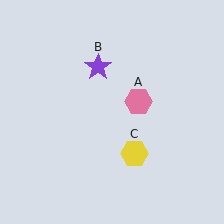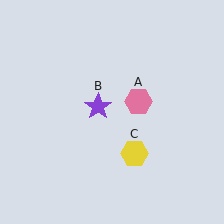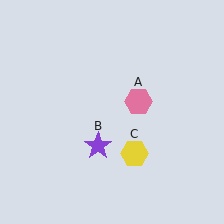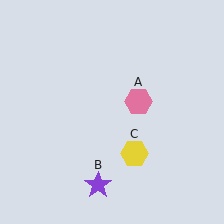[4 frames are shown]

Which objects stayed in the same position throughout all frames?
Pink hexagon (object A) and yellow hexagon (object C) remained stationary.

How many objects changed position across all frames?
1 object changed position: purple star (object B).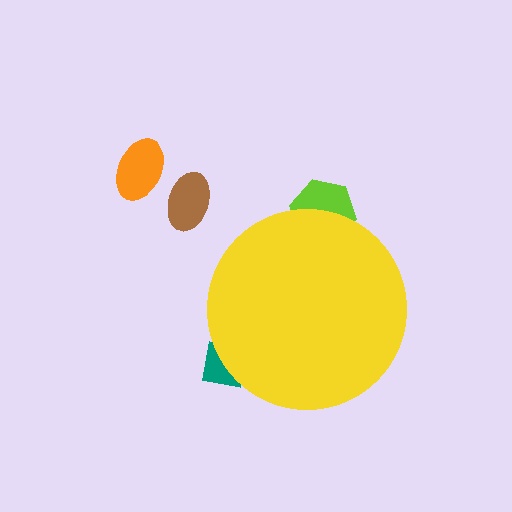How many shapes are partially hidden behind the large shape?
2 shapes are partially hidden.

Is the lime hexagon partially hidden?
Yes, the lime hexagon is partially hidden behind the yellow circle.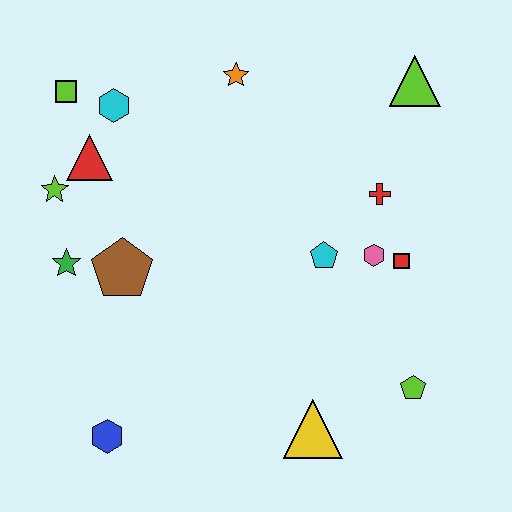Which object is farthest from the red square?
The lime square is farthest from the red square.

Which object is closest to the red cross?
The pink hexagon is closest to the red cross.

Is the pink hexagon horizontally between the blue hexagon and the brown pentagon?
No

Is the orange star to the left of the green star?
No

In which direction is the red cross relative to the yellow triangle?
The red cross is above the yellow triangle.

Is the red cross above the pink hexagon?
Yes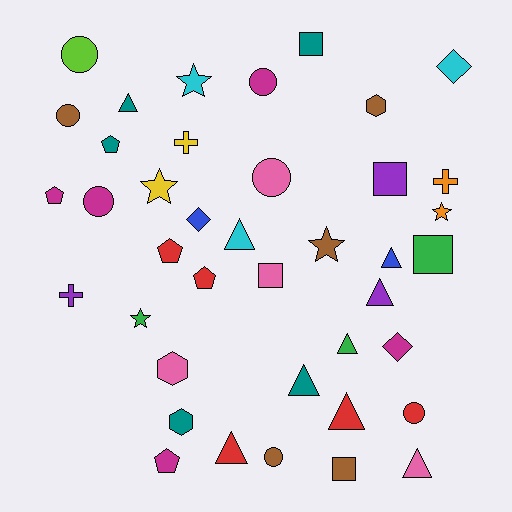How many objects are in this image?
There are 40 objects.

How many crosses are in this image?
There are 3 crosses.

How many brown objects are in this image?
There are 5 brown objects.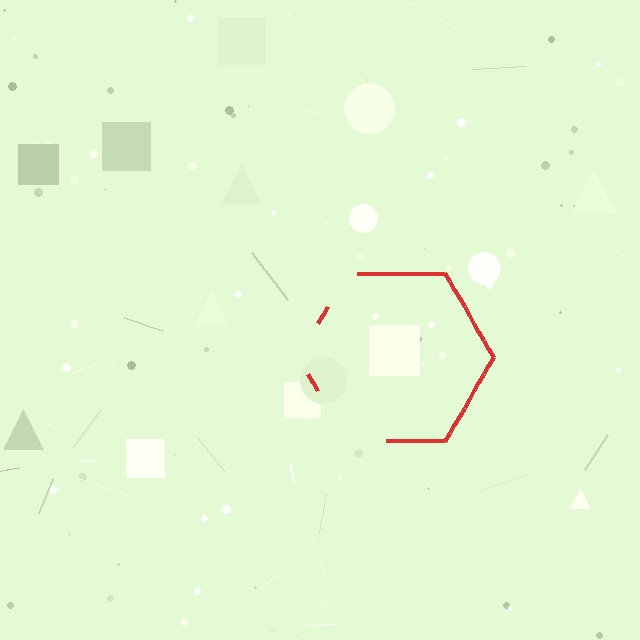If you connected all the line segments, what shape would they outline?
They would outline a hexagon.